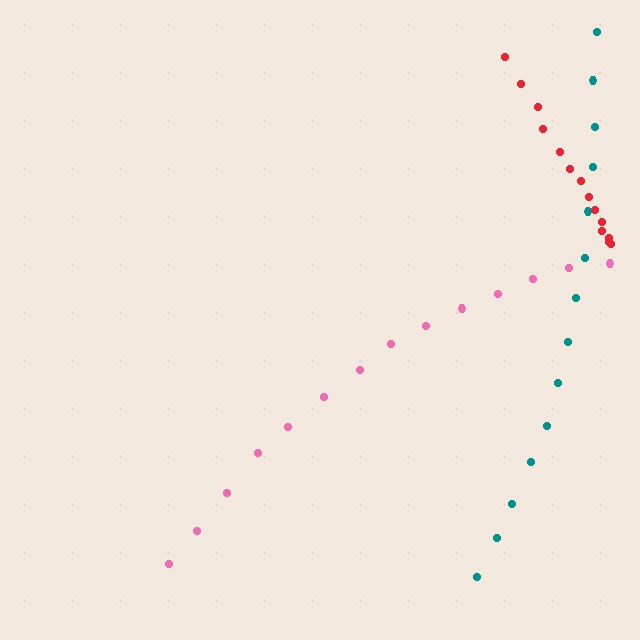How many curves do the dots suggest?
There are 3 distinct paths.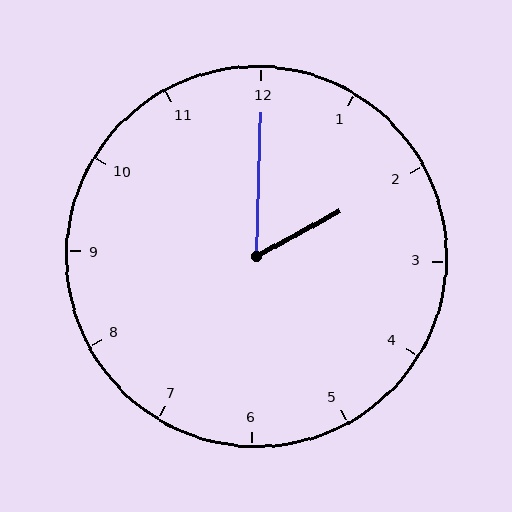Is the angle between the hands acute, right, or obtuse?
It is acute.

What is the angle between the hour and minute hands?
Approximately 60 degrees.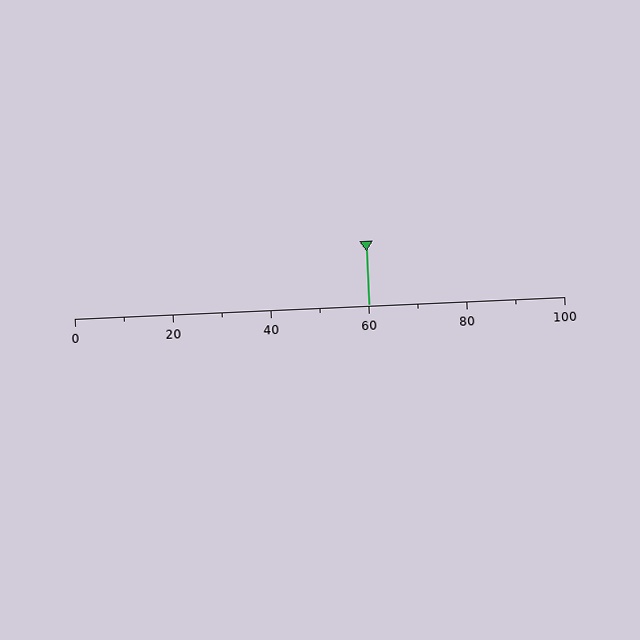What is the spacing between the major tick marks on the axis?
The major ticks are spaced 20 apart.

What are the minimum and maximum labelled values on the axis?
The axis runs from 0 to 100.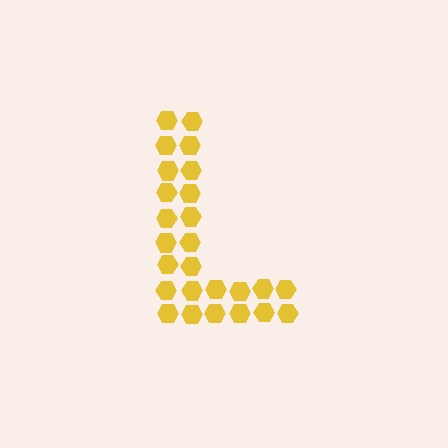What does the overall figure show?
The overall figure shows the letter L.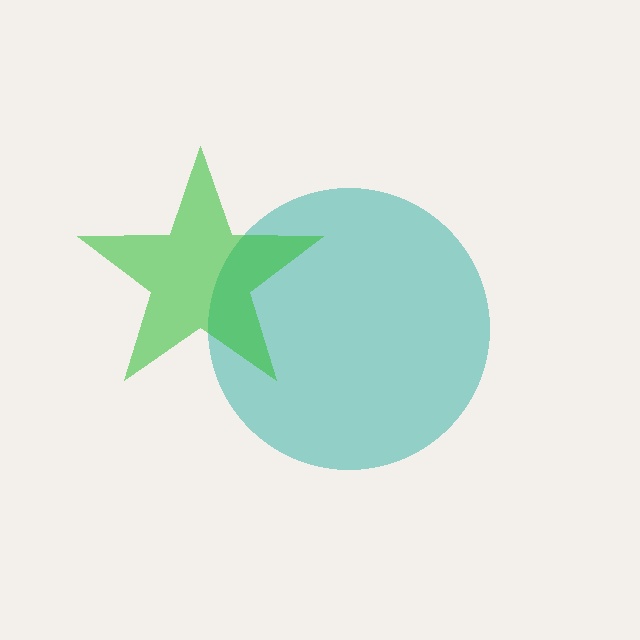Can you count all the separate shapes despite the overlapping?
Yes, there are 2 separate shapes.